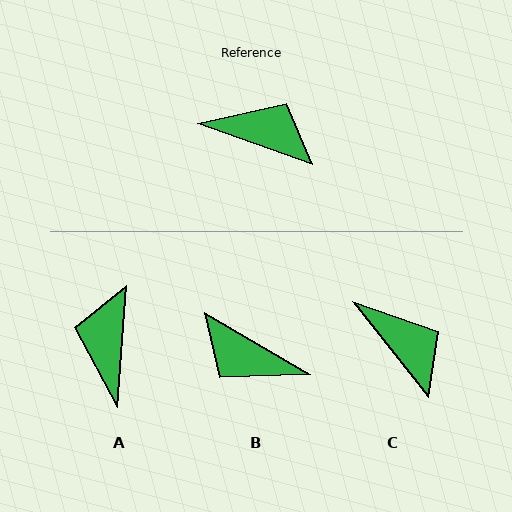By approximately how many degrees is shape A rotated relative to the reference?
Approximately 105 degrees counter-clockwise.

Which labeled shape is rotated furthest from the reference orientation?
B, about 169 degrees away.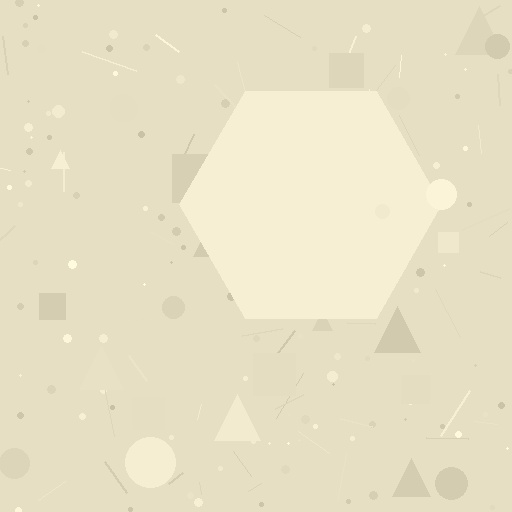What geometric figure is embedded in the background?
A hexagon is embedded in the background.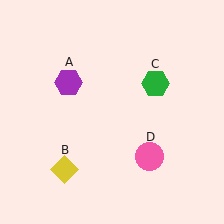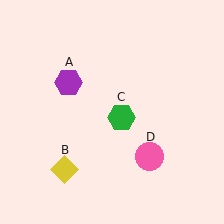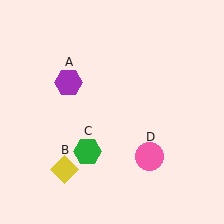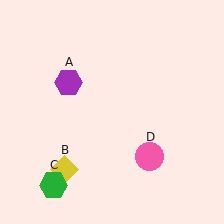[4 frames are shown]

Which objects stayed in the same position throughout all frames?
Purple hexagon (object A) and yellow diamond (object B) and pink circle (object D) remained stationary.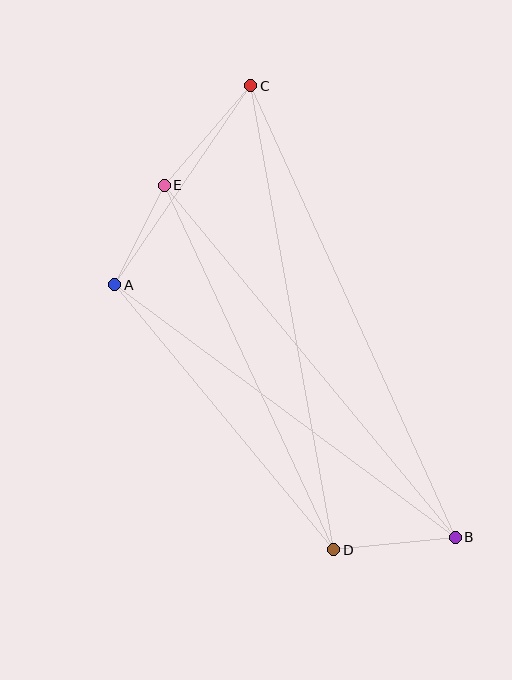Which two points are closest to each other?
Points A and E are closest to each other.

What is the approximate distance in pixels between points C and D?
The distance between C and D is approximately 472 pixels.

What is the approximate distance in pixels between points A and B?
The distance between A and B is approximately 424 pixels.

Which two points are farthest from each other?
Points B and C are farthest from each other.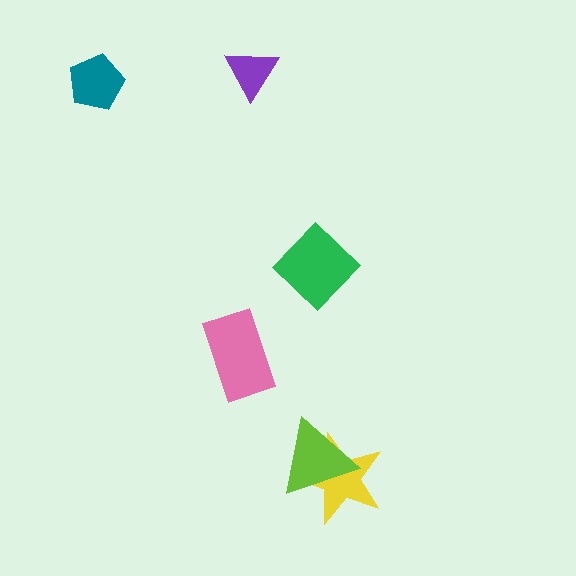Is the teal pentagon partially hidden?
No, no other shape covers it.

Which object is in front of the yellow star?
The lime triangle is in front of the yellow star.